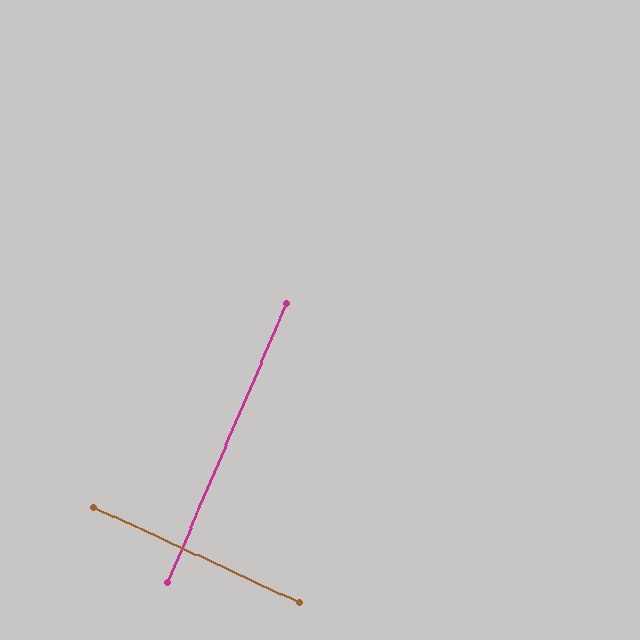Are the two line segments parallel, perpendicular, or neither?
Perpendicular — they meet at approximately 88°.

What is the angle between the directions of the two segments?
Approximately 88 degrees.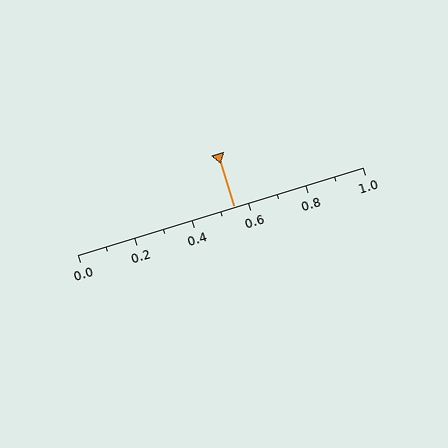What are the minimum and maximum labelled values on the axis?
The axis runs from 0.0 to 1.0.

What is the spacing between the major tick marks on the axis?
The major ticks are spaced 0.2 apart.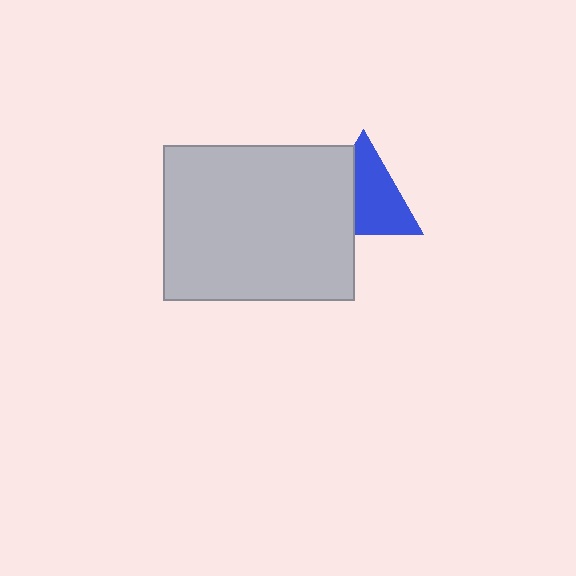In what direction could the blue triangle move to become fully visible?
The blue triangle could move right. That would shift it out from behind the light gray rectangle entirely.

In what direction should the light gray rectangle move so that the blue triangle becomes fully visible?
The light gray rectangle should move left. That is the shortest direction to clear the overlap and leave the blue triangle fully visible.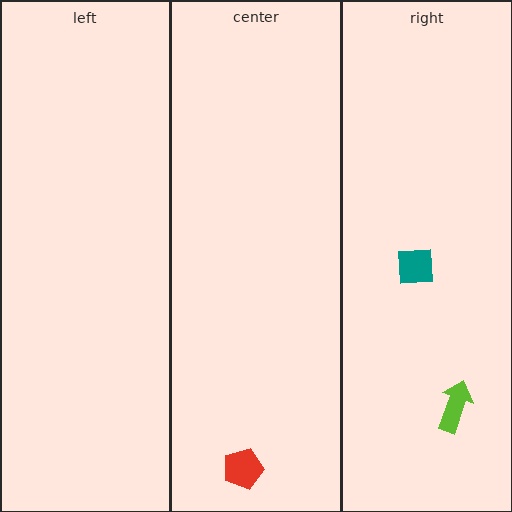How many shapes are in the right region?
2.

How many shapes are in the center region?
1.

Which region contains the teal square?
The right region.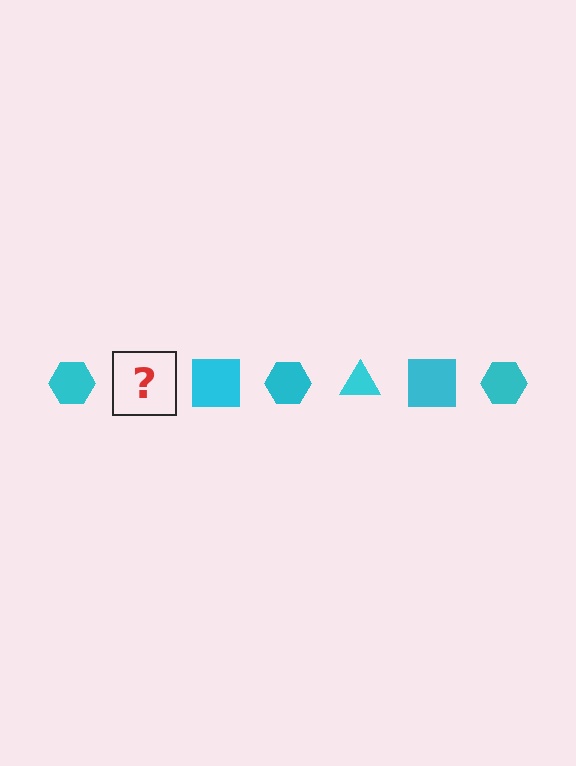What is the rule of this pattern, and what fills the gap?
The rule is that the pattern cycles through hexagon, triangle, square shapes in cyan. The gap should be filled with a cyan triangle.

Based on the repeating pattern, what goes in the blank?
The blank should be a cyan triangle.